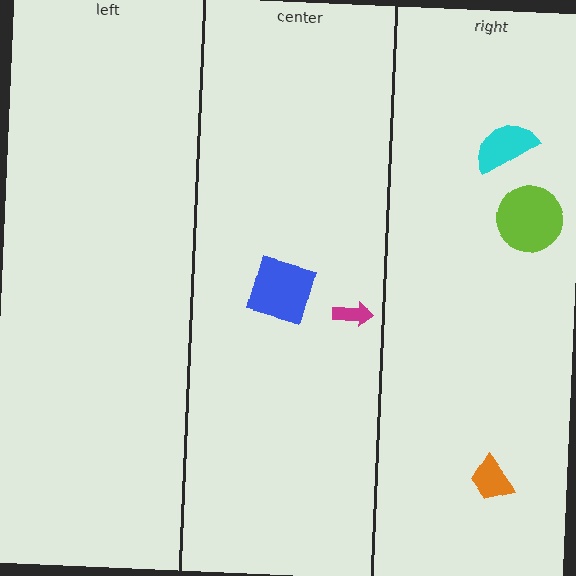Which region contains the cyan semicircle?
The right region.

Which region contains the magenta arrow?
The center region.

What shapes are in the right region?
The lime circle, the orange trapezoid, the cyan semicircle.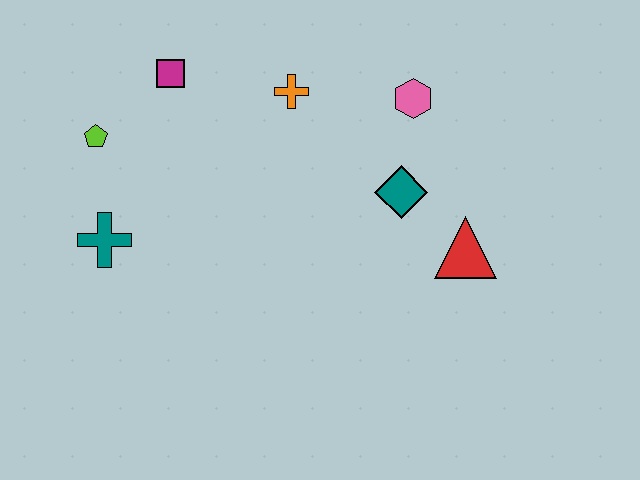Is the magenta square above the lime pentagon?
Yes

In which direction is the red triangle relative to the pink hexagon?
The red triangle is below the pink hexagon.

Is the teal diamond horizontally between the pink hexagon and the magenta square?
Yes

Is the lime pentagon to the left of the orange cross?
Yes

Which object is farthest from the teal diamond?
The lime pentagon is farthest from the teal diamond.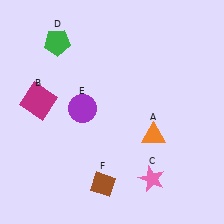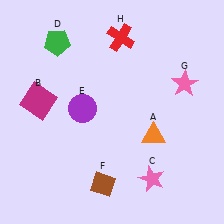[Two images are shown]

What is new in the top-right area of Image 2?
A red cross (H) was added in the top-right area of Image 2.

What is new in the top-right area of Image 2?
A pink star (G) was added in the top-right area of Image 2.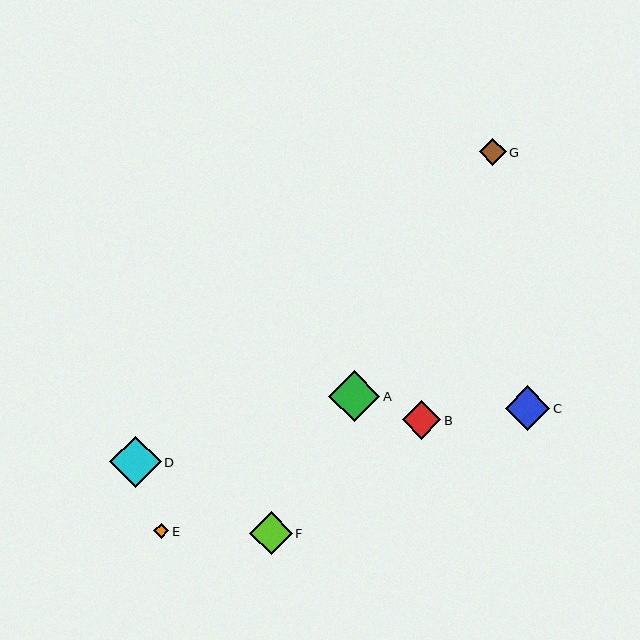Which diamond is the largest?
Diamond D is the largest with a size of approximately 52 pixels.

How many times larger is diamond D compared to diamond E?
Diamond D is approximately 3.4 times the size of diamond E.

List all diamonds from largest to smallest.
From largest to smallest: D, A, C, F, B, G, E.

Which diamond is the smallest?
Diamond E is the smallest with a size of approximately 15 pixels.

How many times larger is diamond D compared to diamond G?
Diamond D is approximately 1.9 times the size of diamond G.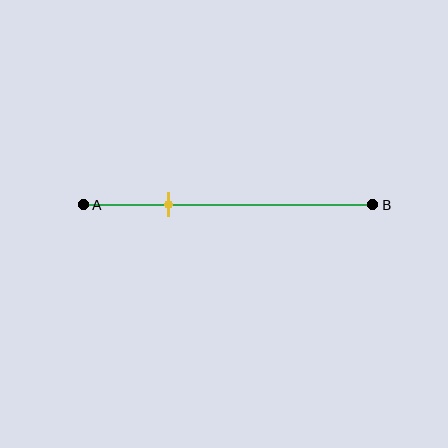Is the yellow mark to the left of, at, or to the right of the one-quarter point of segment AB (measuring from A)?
The yellow mark is to the right of the one-quarter point of segment AB.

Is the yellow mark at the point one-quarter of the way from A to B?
No, the mark is at about 30% from A, not at the 25% one-quarter point.